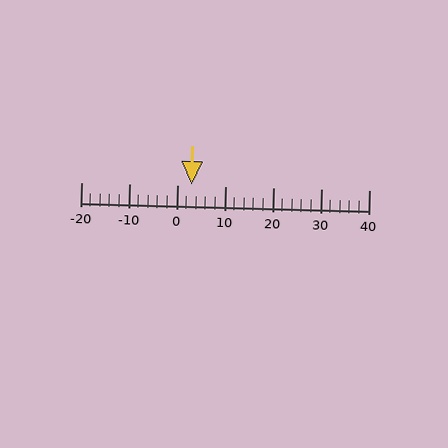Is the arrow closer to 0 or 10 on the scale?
The arrow is closer to 0.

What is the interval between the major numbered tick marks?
The major tick marks are spaced 10 units apart.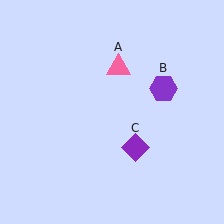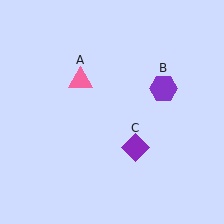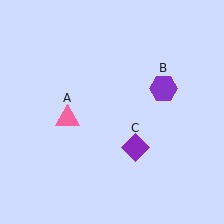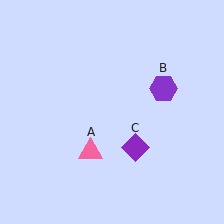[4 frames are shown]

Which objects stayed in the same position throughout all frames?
Purple hexagon (object B) and purple diamond (object C) remained stationary.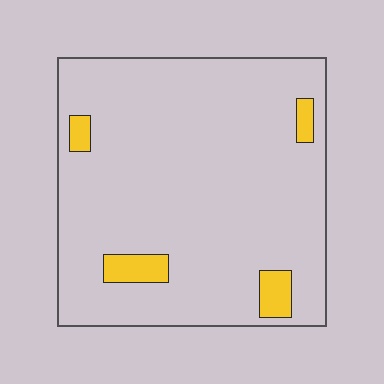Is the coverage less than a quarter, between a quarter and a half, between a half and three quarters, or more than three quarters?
Less than a quarter.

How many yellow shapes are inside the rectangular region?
4.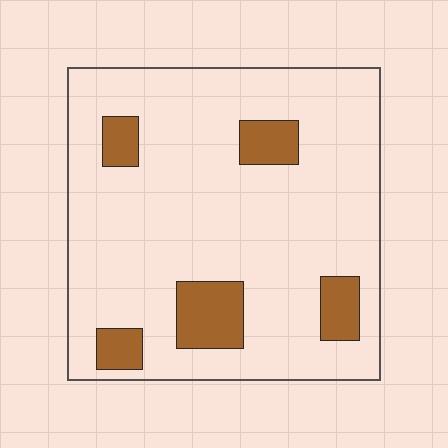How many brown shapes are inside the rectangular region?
5.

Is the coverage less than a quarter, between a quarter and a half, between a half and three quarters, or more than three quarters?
Less than a quarter.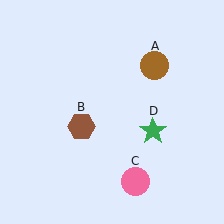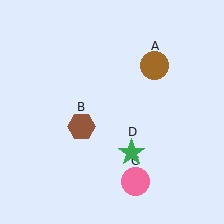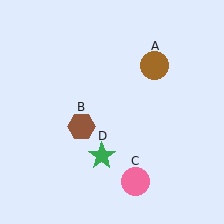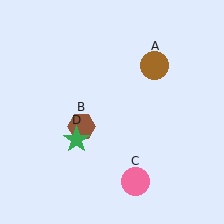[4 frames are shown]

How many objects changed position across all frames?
1 object changed position: green star (object D).